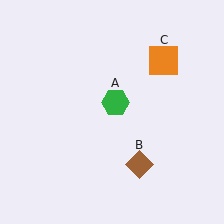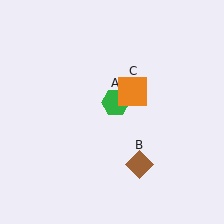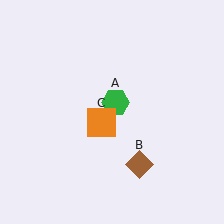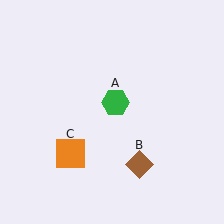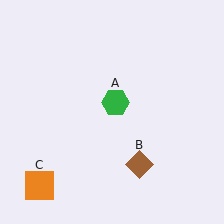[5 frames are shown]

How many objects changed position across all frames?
1 object changed position: orange square (object C).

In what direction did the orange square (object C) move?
The orange square (object C) moved down and to the left.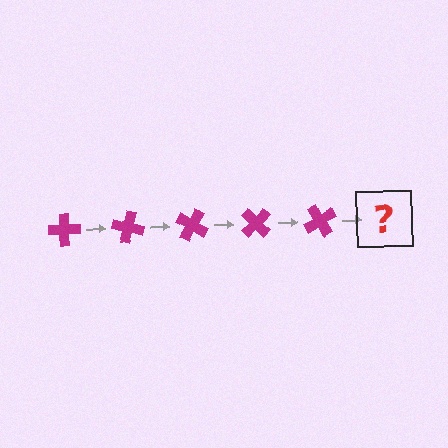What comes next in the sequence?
The next element should be a magenta cross rotated 75 degrees.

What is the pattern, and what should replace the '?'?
The pattern is that the cross rotates 15 degrees each step. The '?' should be a magenta cross rotated 75 degrees.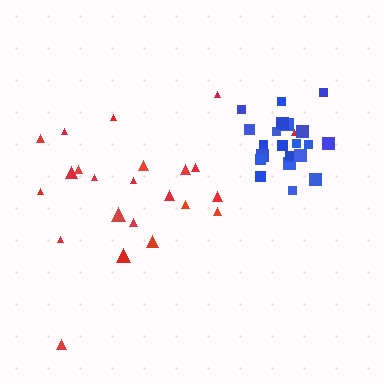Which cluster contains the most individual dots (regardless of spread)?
Red (23).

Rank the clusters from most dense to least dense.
blue, red.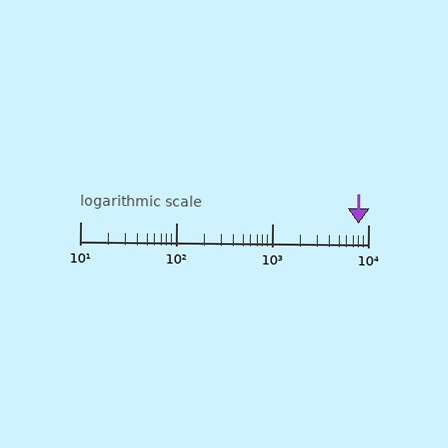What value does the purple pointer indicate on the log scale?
The pointer indicates approximately 8000.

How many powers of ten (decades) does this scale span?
The scale spans 3 decades, from 10 to 10000.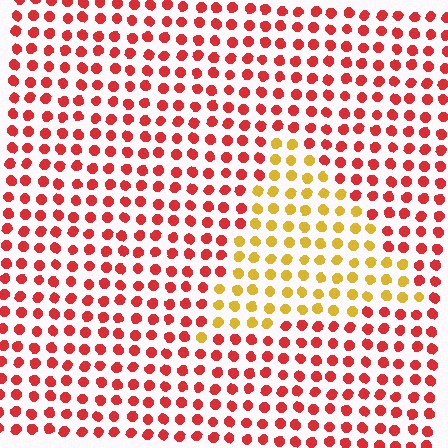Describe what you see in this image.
The image is filled with small red elements in a uniform arrangement. A triangle-shaped region is visible where the elements are tinted to a slightly different hue, forming a subtle color boundary.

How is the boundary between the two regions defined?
The boundary is defined purely by a slight shift in hue (about 50 degrees). Spacing, size, and orientation are identical on both sides.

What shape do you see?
I see a triangle.